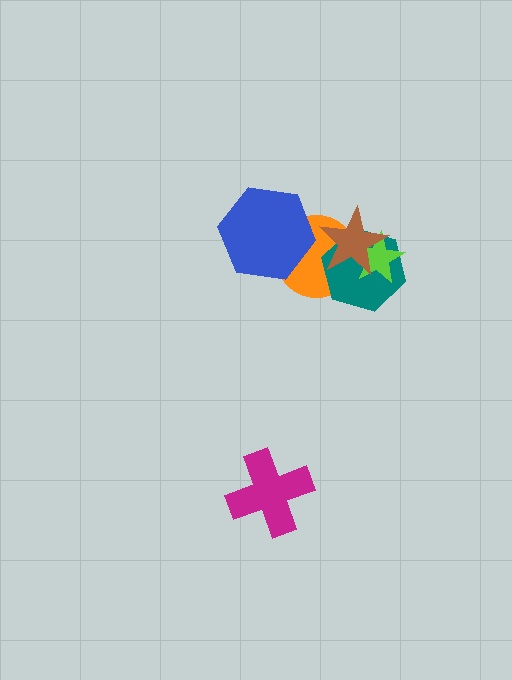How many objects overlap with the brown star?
3 objects overlap with the brown star.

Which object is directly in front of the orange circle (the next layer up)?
The teal hexagon is directly in front of the orange circle.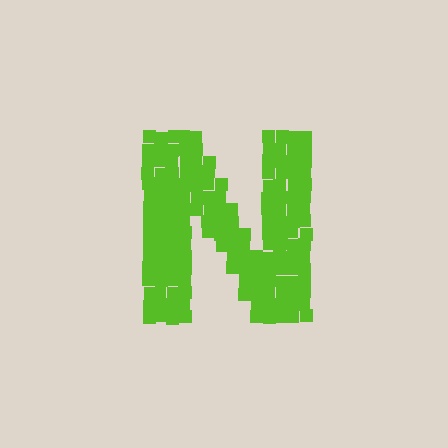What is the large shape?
The large shape is the letter N.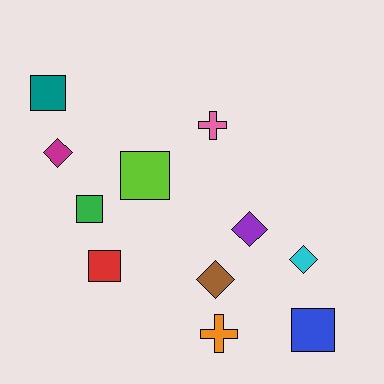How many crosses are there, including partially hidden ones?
There are 2 crosses.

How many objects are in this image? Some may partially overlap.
There are 11 objects.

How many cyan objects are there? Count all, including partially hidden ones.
There is 1 cyan object.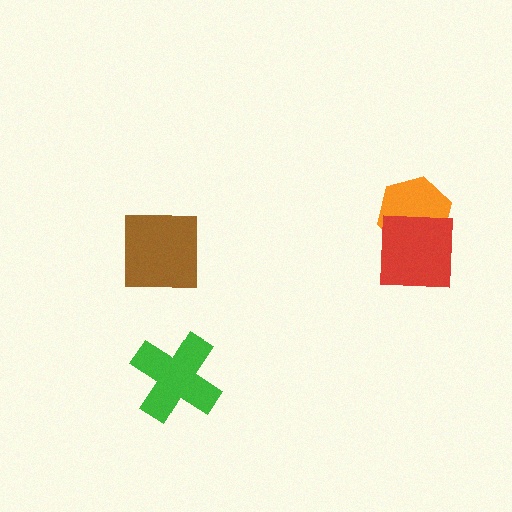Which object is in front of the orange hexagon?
The red square is in front of the orange hexagon.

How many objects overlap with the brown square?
0 objects overlap with the brown square.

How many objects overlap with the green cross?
0 objects overlap with the green cross.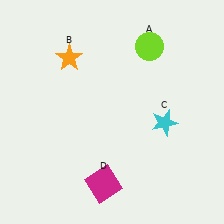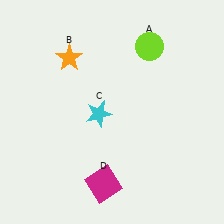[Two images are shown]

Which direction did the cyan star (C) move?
The cyan star (C) moved left.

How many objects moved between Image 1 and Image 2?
1 object moved between the two images.